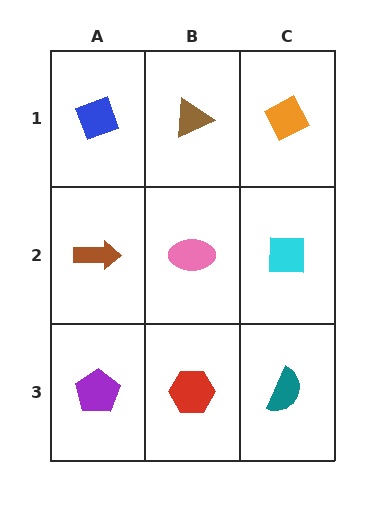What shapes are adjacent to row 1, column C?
A cyan square (row 2, column C), a brown triangle (row 1, column B).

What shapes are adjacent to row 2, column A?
A blue diamond (row 1, column A), a purple pentagon (row 3, column A), a pink ellipse (row 2, column B).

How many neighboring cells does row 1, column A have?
2.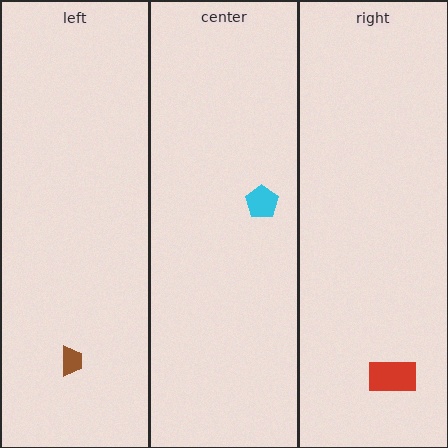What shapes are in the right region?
The red rectangle.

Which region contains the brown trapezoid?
The left region.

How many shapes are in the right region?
1.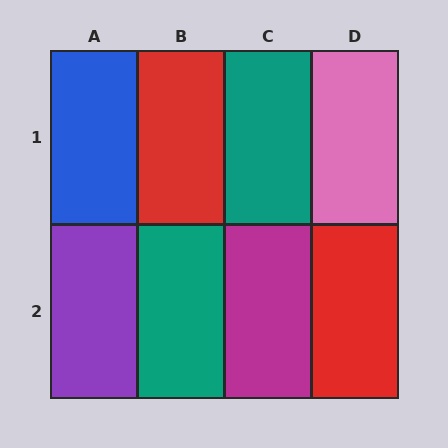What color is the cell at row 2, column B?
Teal.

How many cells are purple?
1 cell is purple.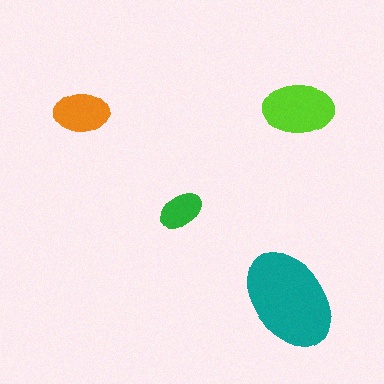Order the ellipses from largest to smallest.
the teal one, the lime one, the orange one, the green one.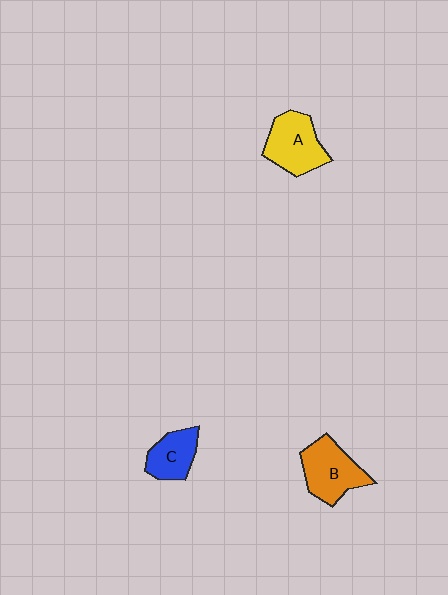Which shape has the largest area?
Shape B (orange).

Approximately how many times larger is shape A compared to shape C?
Approximately 1.4 times.